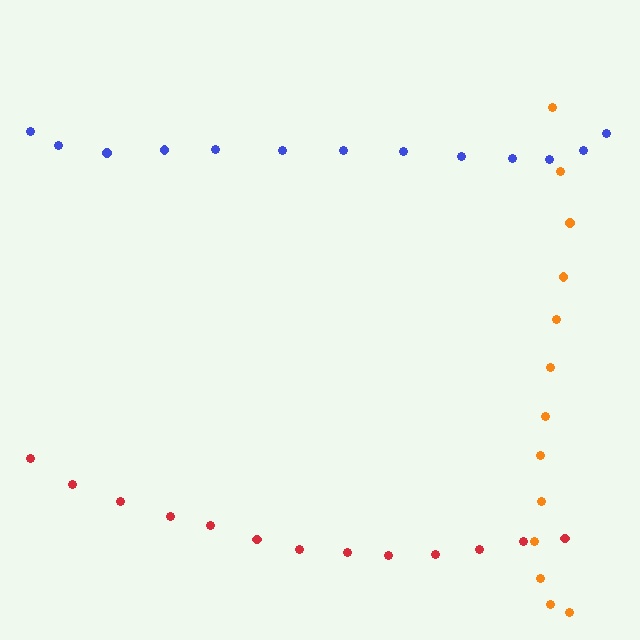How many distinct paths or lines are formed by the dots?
There are 3 distinct paths.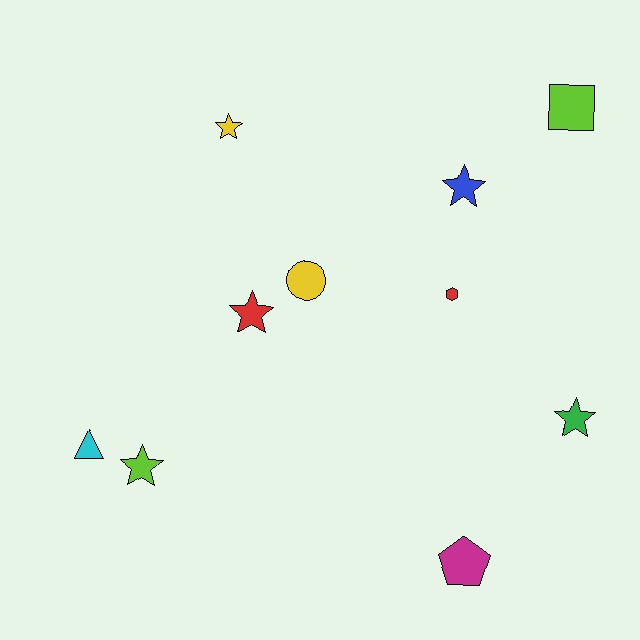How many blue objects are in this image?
There is 1 blue object.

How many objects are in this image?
There are 10 objects.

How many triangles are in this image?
There is 1 triangle.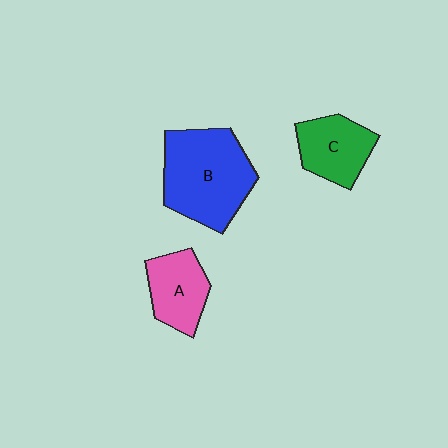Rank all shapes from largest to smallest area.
From largest to smallest: B (blue), C (green), A (pink).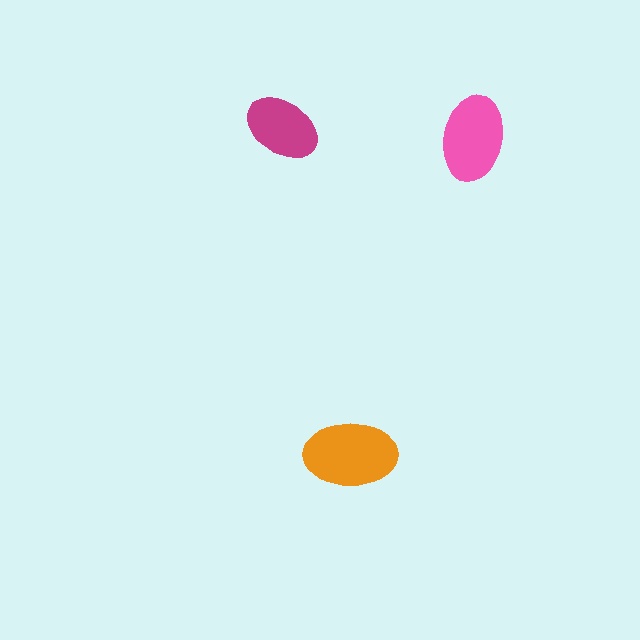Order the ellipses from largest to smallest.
the orange one, the pink one, the magenta one.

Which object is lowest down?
The orange ellipse is bottommost.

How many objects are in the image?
There are 3 objects in the image.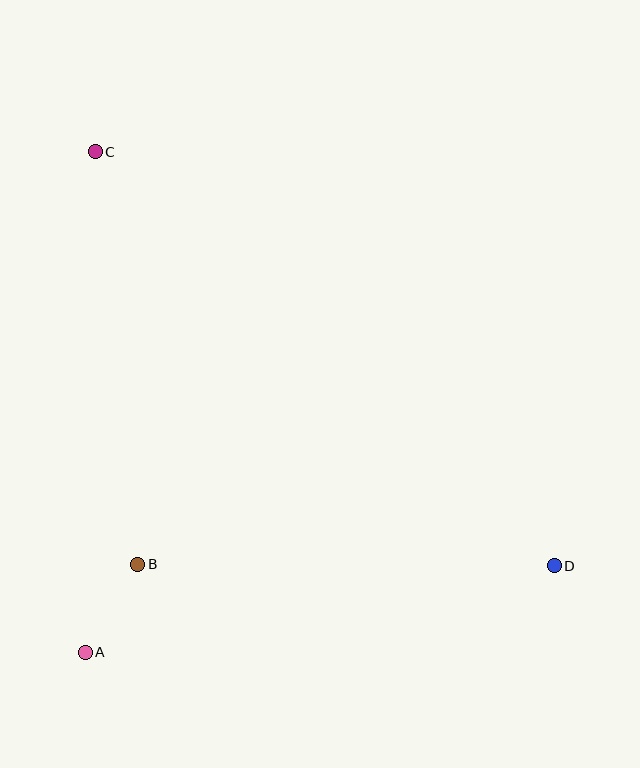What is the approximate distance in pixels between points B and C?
The distance between B and C is approximately 415 pixels.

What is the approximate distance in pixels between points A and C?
The distance between A and C is approximately 500 pixels.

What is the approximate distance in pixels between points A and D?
The distance between A and D is approximately 477 pixels.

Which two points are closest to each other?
Points A and B are closest to each other.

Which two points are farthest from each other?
Points C and D are farthest from each other.